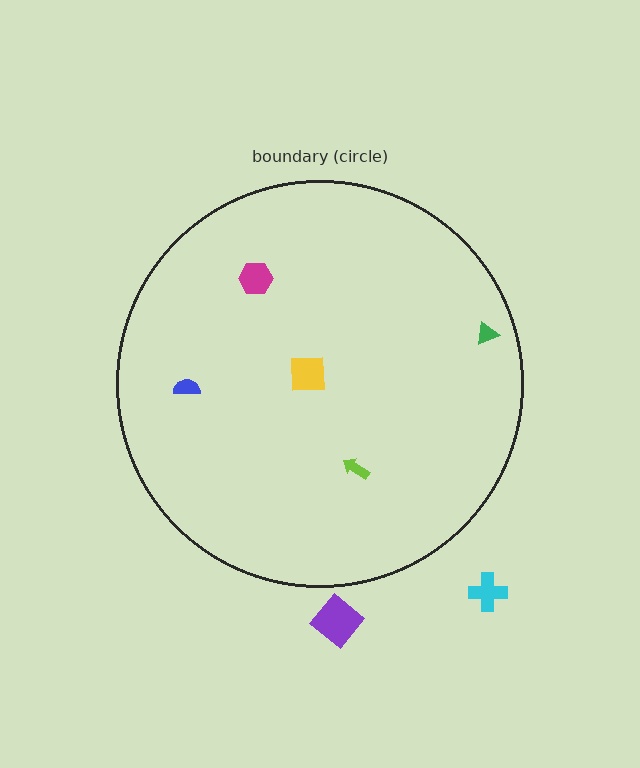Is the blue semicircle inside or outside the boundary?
Inside.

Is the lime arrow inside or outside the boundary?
Inside.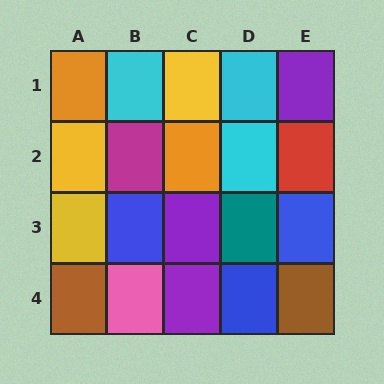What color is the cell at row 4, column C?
Purple.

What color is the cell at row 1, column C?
Yellow.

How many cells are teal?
1 cell is teal.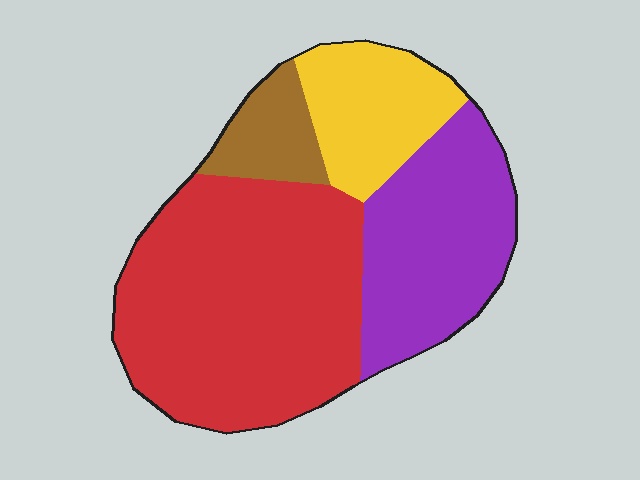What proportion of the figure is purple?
Purple takes up between a quarter and a half of the figure.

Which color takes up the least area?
Brown, at roughly 10%.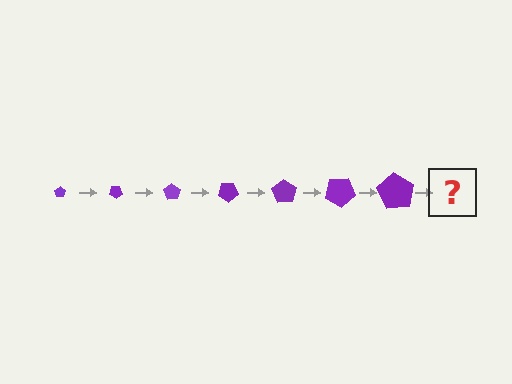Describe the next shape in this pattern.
It should be a pentagon, larger than the previous one and rotated 245 degrees from the start.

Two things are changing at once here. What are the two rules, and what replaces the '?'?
The two rules are that the pentagon grows larger each step and it rotates 35 degrees each step. The '?' should be a pentagon, larger than the previous one and rotated 245 degrees from the start.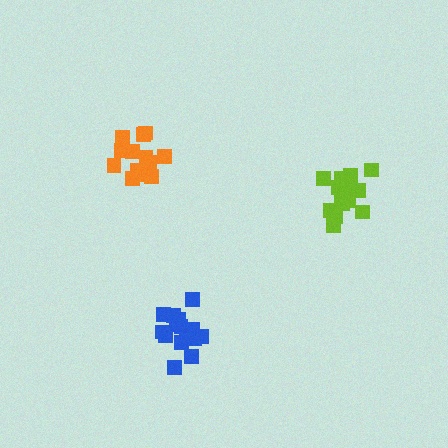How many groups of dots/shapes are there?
There are 3 groups.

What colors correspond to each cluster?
The clusters are colored: blue, lime, orange.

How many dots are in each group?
Group 1: 15 dots, Group 2: 14 dots, Group 3: 13 dots (42 total).